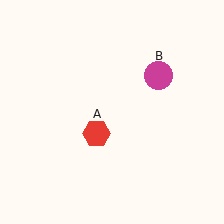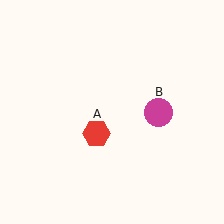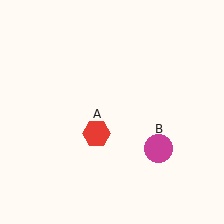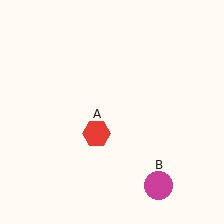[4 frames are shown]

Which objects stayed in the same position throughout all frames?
Red hexagon (object A) remained stationary.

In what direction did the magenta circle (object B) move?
The magenta circle (object B) moved down.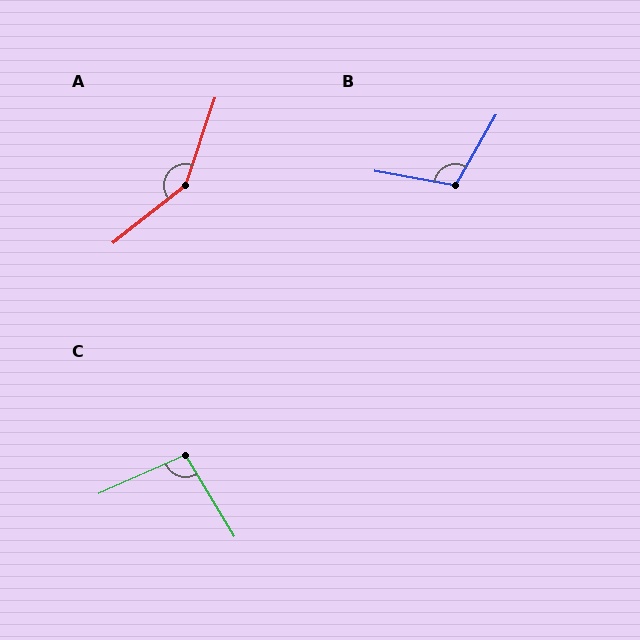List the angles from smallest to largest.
C (97°), B (110°), A (147°).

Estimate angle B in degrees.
Approximately 110 degrees.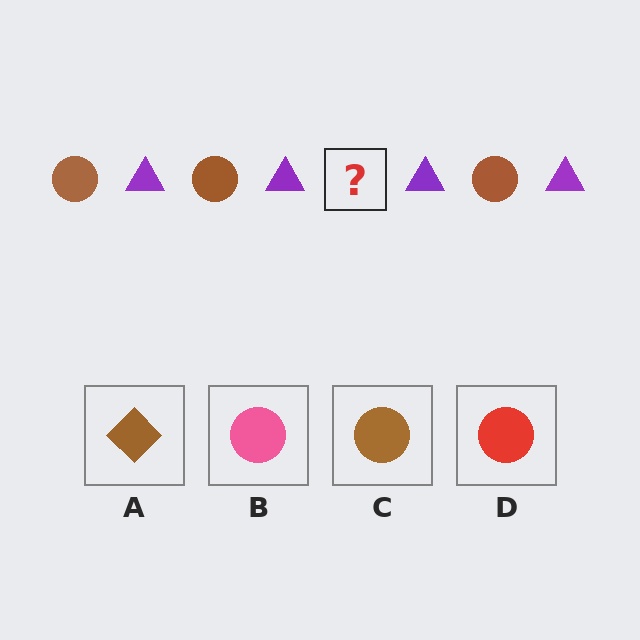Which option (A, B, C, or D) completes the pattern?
C.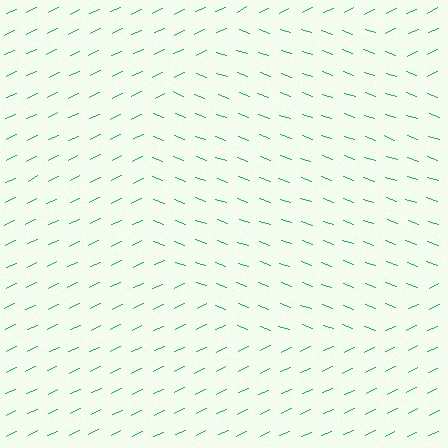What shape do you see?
I see a circle.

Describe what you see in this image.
The image is filled with small green line segments. A circle region in the image has lines oriented differently from the surrounding lines, creating a visible texture boundary.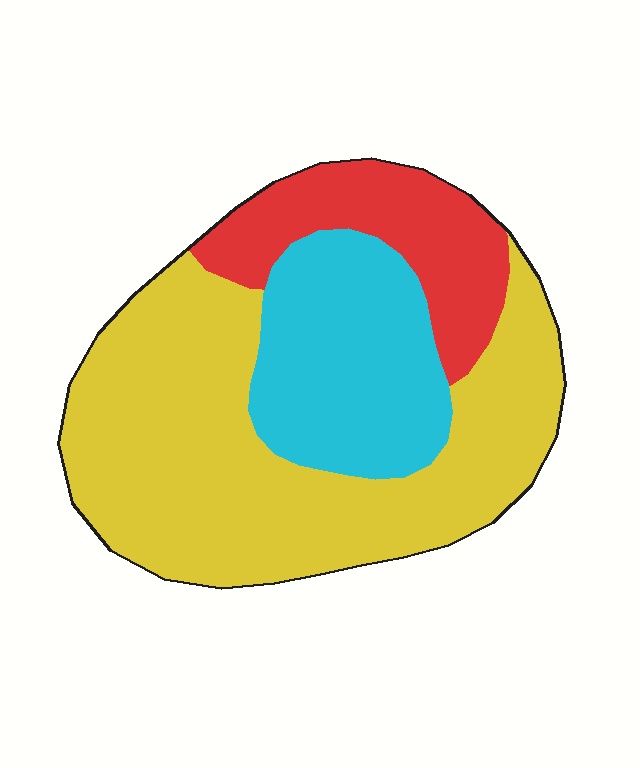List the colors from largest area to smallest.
From largest to smallest: yellow, cyan, red.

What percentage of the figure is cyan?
Cyan covers about 25% of the figure.